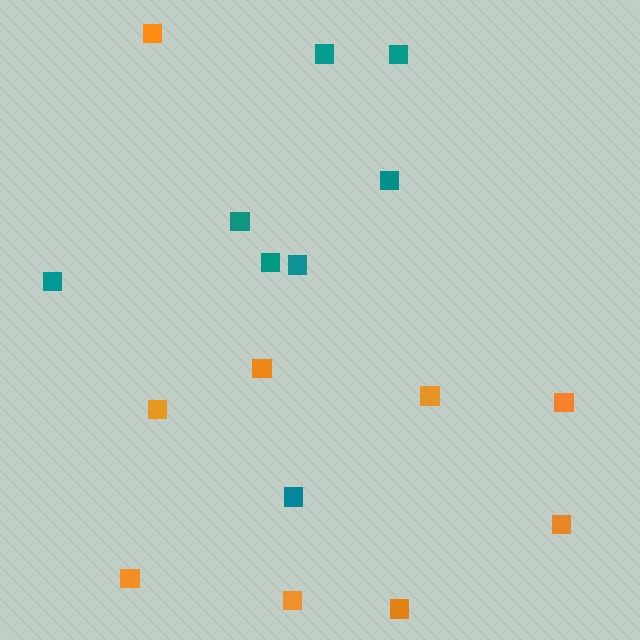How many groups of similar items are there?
There are 2 groups: one group of teal squares (8) and one group of orange squares (9).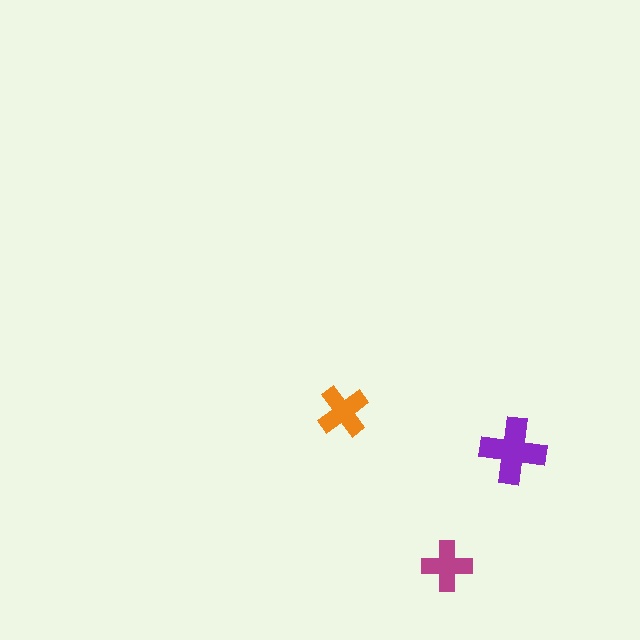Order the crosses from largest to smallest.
the purple one, the orange one, the magenta one.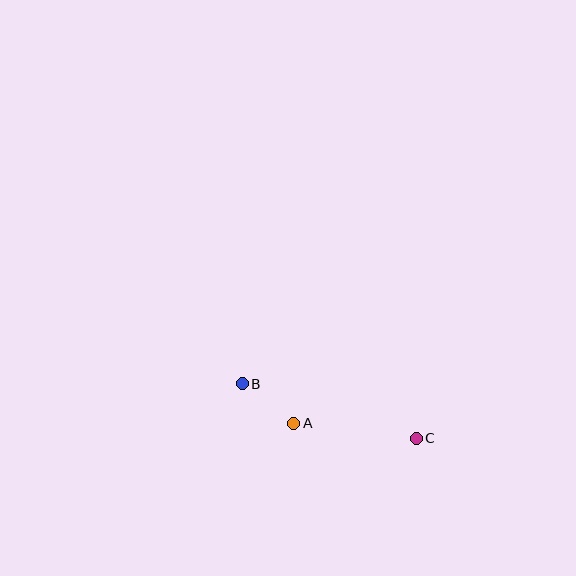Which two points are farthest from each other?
Points B and C are farthest from each other.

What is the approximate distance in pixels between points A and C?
The distance between A and C is approximately 123 pixels.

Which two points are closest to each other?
Points A and B are closest to each other.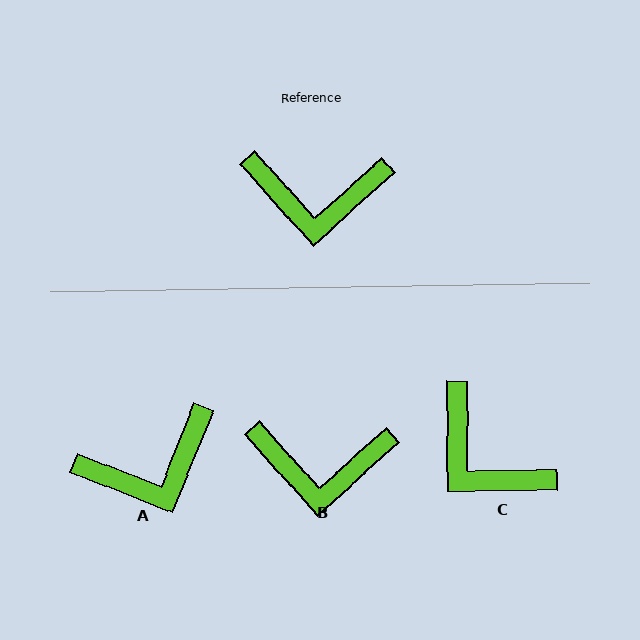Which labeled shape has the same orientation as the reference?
B.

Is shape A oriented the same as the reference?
No, it is off by about 26 degrees.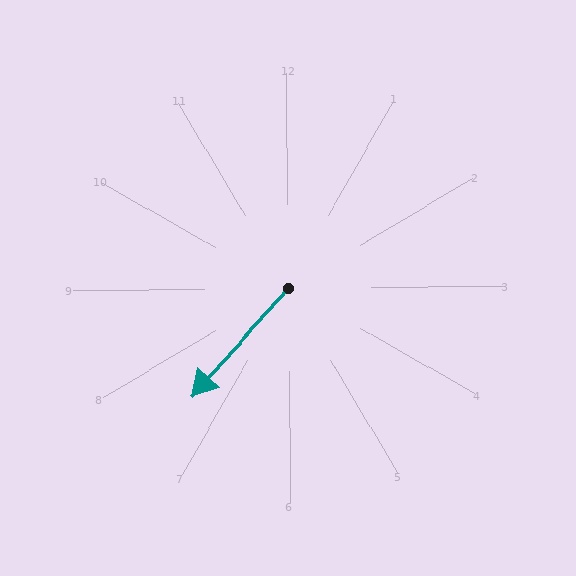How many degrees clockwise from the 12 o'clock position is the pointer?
Approximately 222 degrees.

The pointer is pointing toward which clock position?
Roughly 7 o'clock.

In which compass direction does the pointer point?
Southwest.